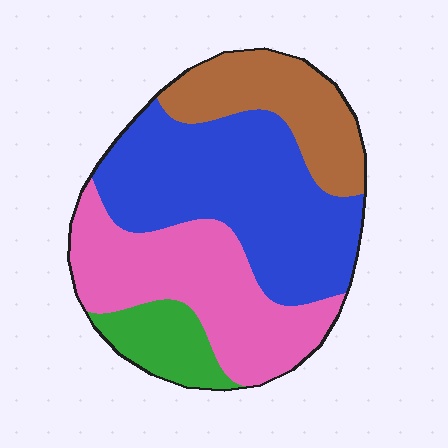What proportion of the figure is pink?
Pink takes up about one third (1/3) of the figure.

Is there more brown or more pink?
Pink.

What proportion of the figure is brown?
Brown covers around 20% of the figure.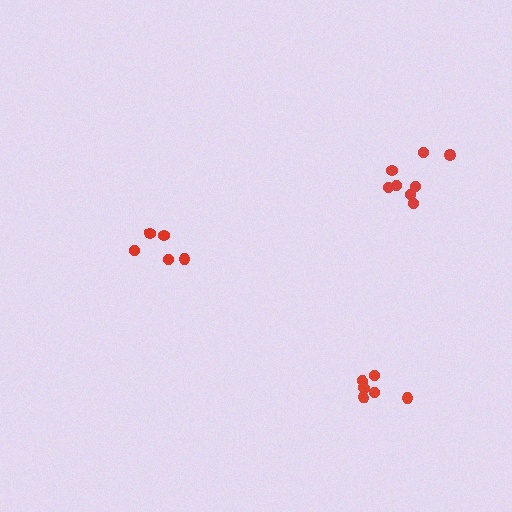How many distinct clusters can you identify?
There are 3 distinct clusters.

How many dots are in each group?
Group 1: 5 dots, Group 2: 6 dots, Group 3: 8 dots (19 total).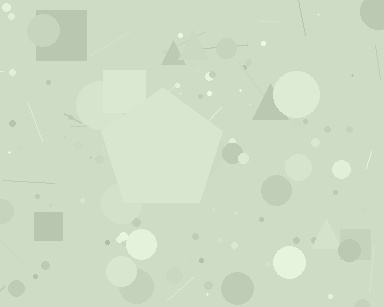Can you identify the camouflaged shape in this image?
The camouflaged shape is a pentagon.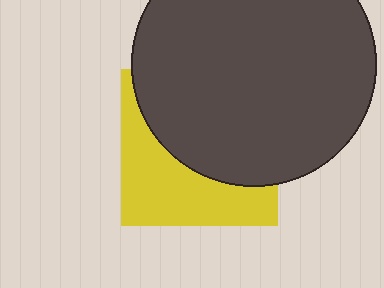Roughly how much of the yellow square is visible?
A small part of it is visible (roughly 43%).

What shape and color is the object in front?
The object in front is a dark gray circle.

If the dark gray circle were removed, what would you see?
You would see the complete yellow square.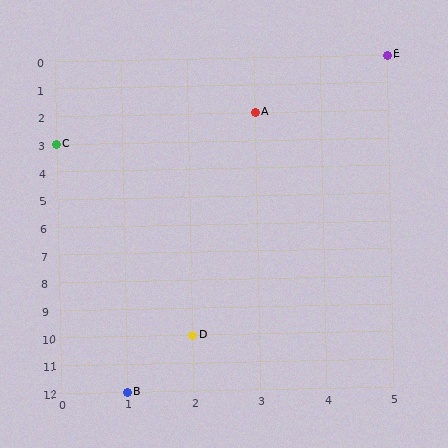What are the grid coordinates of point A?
Point A is at grid coordinates (3, 2).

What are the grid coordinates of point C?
Point C is at grid coordinates (0, 3).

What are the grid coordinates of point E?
Point E is at grid coordinates (5, 0).